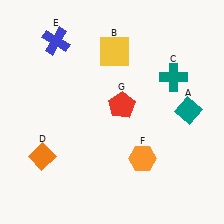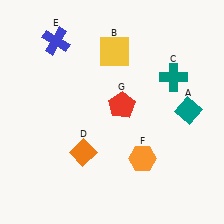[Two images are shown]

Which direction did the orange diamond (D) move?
The orange diamond (D) moved right.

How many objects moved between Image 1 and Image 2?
1 object moved between the two images.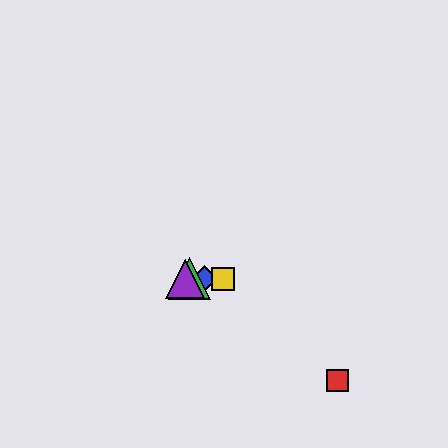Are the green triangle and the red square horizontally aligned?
No, the green triangle is at y≈279 and the red square is at y≈380.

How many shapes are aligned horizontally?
4 shapes (the blue diamond, the green triangle, the yellow square, the purple triangle) are aligned horizontally.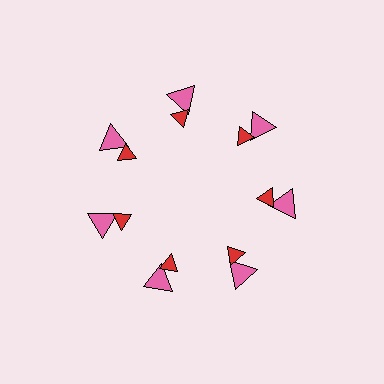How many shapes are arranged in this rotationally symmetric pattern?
There are 14 shapes, arranged in 7 groups of 2.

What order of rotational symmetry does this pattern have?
This pattern has 7-fold rotational symmetry.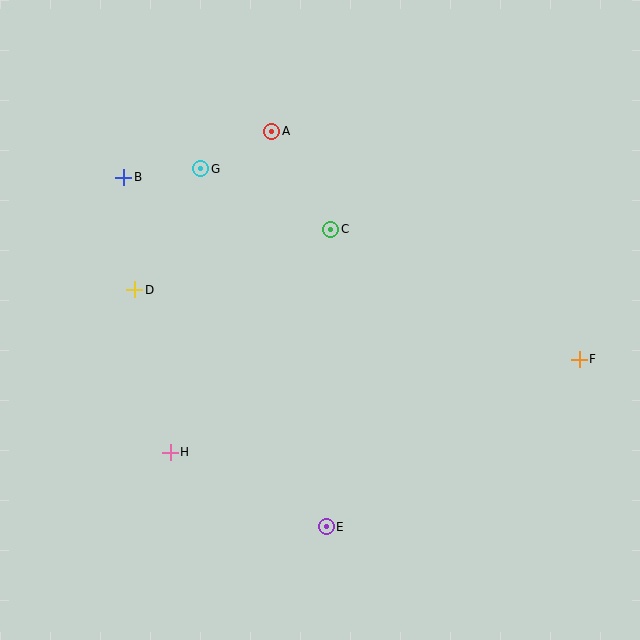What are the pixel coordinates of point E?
Point E is at (326, 527).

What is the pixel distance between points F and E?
The distance between F and E is 303 pixels.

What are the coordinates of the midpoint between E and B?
The midpoint between E and B is at (225, 352).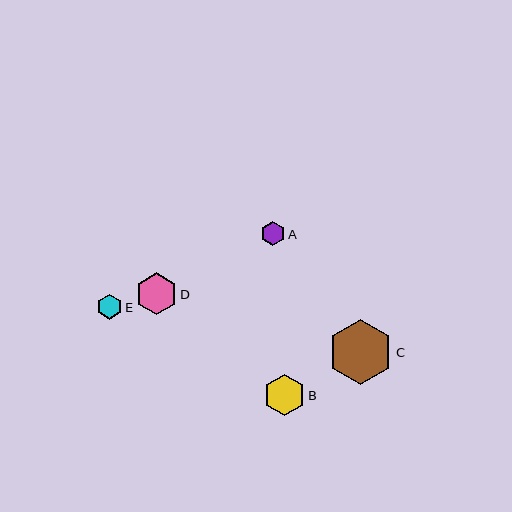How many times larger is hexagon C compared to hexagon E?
Hexagon C is approximately 2.7 times the size of hexagon E.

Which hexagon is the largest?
Hexagon C is the largest with a size of approximately 65 pixels.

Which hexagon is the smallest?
Hexagon A is the smallest with a size of approximately 24 pixels.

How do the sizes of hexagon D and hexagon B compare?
Hexagon D and hexagon B are approximately the same size.